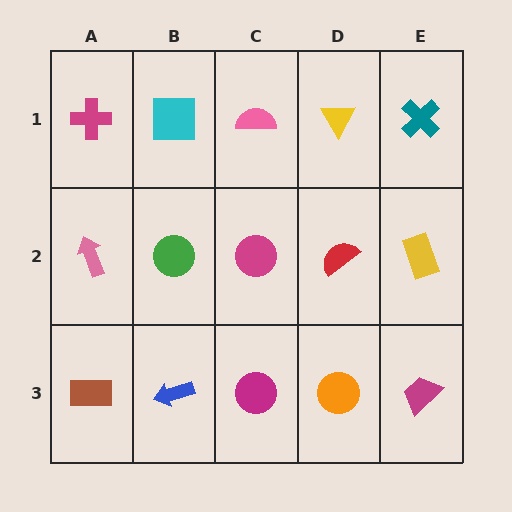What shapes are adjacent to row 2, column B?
A cyan square (row 1, column B), a blue arrow (row 3, column B), a pink arrow (row 2, column A), a magenta circle (row 2, column C).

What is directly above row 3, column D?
A red semicircle.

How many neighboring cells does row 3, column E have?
2.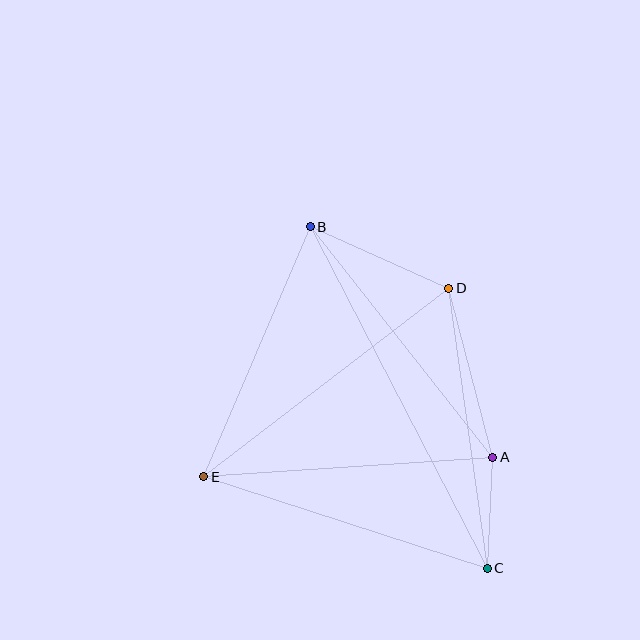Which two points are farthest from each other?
Points B and C are farthest from each other.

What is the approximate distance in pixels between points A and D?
The distance between A and D is approximately 175 pixels.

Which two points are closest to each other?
Points A and C are closest to each other.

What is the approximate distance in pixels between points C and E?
The distance between C and E is approximately 298 pixels.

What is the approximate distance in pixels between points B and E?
The distance between B and E is approximately 271 pixels.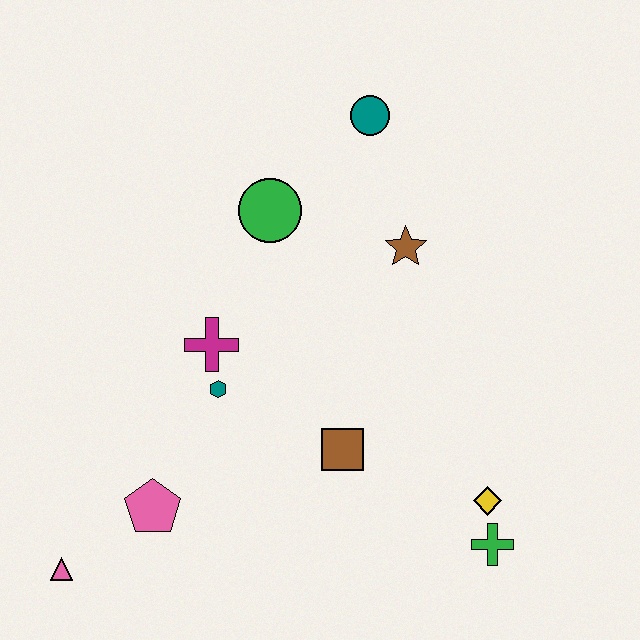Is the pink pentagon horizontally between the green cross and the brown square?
No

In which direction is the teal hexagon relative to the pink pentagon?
The teal hexagon is above the pink pentagon.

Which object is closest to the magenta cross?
The teal hexagon is closest to the magenta cross.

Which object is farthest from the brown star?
The pink triangle is farthest from the brown star.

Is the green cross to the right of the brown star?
Yes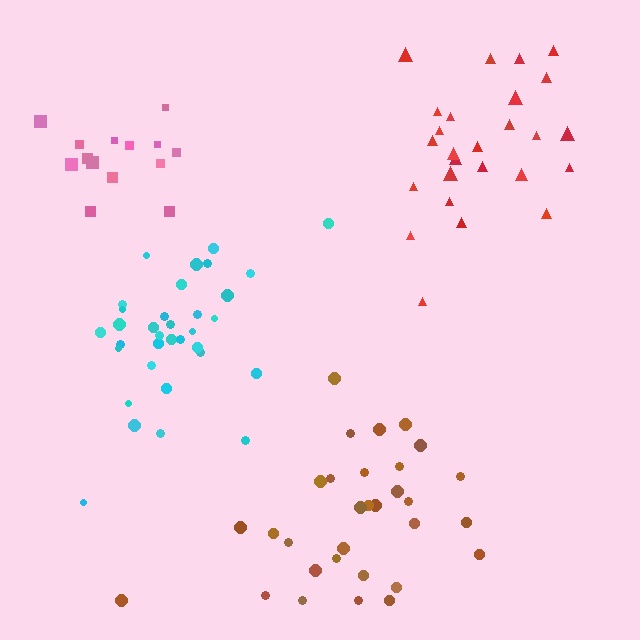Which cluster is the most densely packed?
Pink.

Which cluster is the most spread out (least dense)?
Brown.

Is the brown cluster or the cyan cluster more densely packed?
Cyan.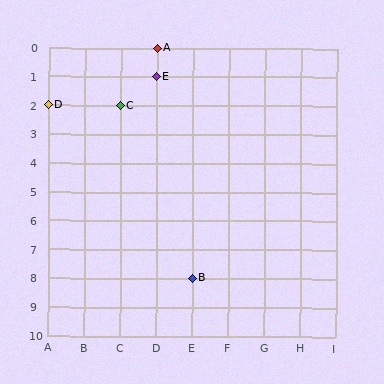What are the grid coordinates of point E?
Point E is at grid coordinates (D, 1).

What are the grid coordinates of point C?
Point C is at grid coordinates (C, 2).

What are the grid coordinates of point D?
Point D is at grid coordinates (A, 2).